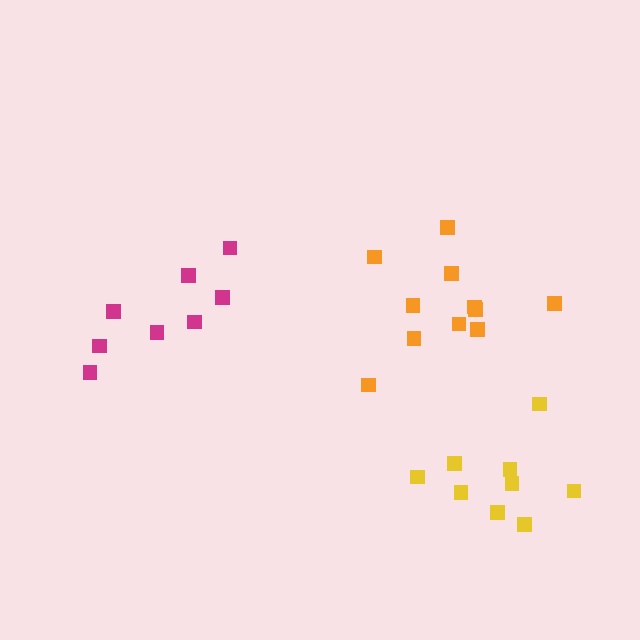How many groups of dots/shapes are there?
There are 3 groups.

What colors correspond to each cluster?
The clusters are colored: magenta, orange, yellow.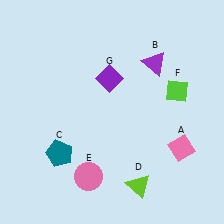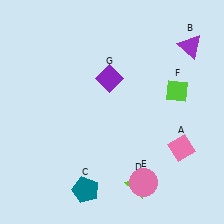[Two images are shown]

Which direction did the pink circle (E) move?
The pink circle (E) moved right.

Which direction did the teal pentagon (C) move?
The teal pentagon (C) moved down.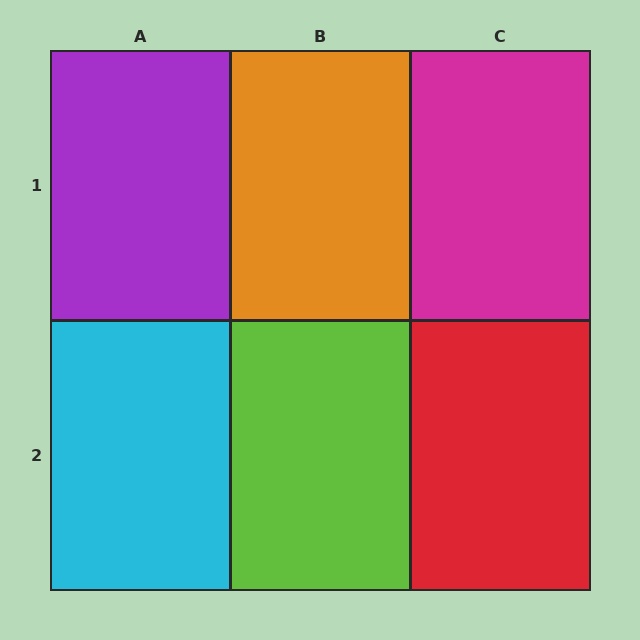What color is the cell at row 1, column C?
Magenta.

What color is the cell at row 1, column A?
Purple.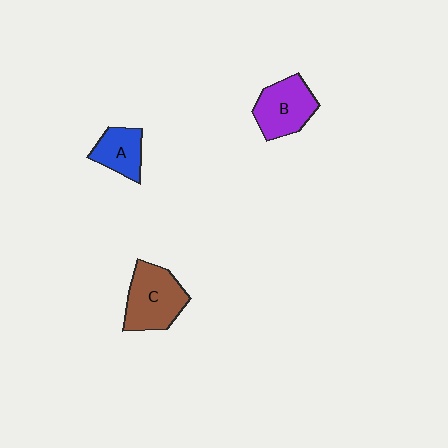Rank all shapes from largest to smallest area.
From largest to smallest: C (brown), B (purple), A (blue).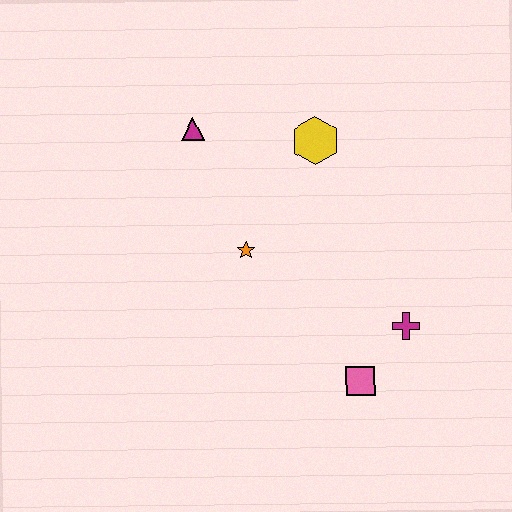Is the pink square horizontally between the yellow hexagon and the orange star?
No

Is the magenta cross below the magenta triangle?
Yes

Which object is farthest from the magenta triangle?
The pink square is farthest from the magenta triangle.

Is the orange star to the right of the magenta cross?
No